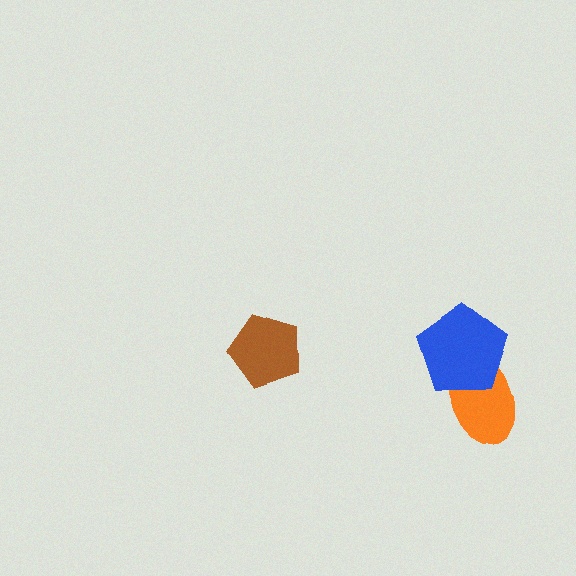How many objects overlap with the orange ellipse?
1 object overlaps with the orange ellipse.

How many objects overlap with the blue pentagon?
1 object overlaps with the blue pentagon.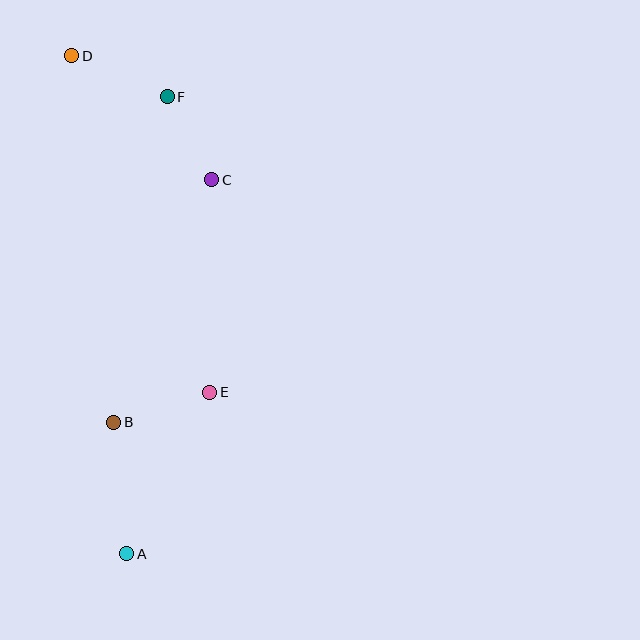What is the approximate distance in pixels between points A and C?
The distance between A and C is approximately 384 pixels.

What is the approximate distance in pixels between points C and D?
The distance between C and D is approximately 187 pixels.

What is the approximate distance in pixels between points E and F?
The distance between E and F is approximately 298 pixels.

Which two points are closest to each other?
Points C and F are closest to each other.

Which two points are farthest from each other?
Points A and D are farthest from each other.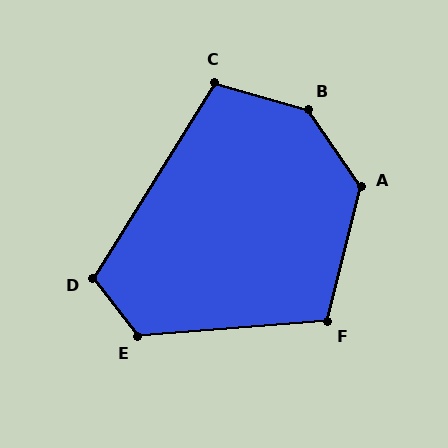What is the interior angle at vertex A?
Approximately 132 degrees (obtuse).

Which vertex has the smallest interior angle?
C, at approximately 106 degrees.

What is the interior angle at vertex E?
Approximately 123 degrees (obtuse).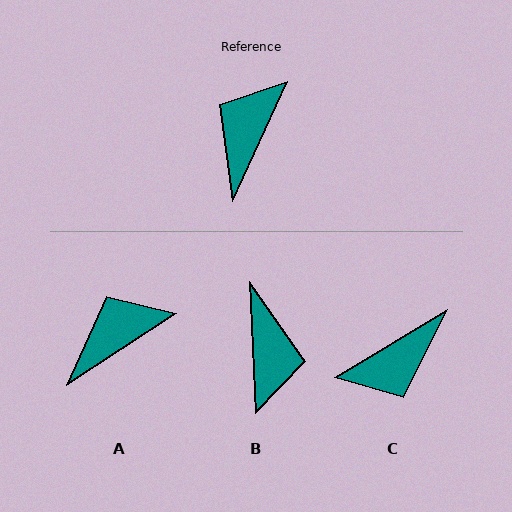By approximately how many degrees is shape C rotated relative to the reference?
Approximately 145 degrees counter-clockwise.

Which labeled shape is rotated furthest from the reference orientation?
B, about 153 degrees away.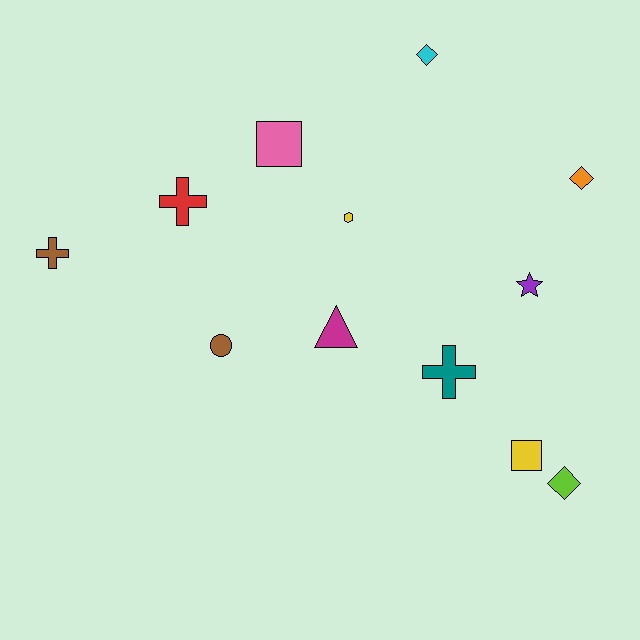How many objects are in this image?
There are 12 objects.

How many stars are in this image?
There is 1 star.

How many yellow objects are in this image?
There are 2 yellow objects.